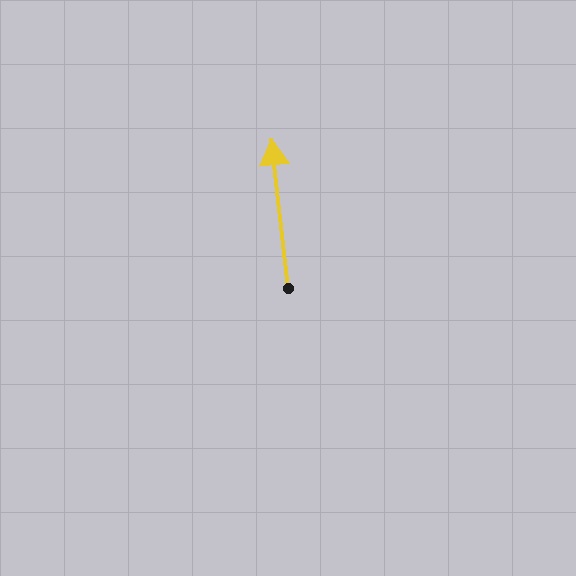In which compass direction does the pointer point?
North.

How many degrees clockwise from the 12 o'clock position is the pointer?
Approximately 354 degrees.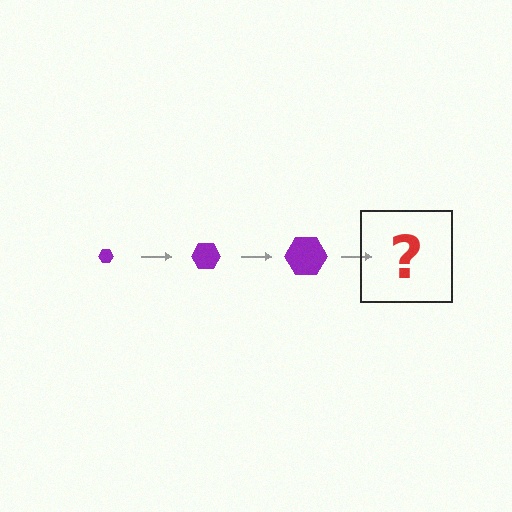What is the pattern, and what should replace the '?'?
The pattern is that the hexagon gets progressively larger each step. The '?' should be a purple hexagon, larger than the previous one.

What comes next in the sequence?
The next element should be a purple hexagon, larger than the previous one.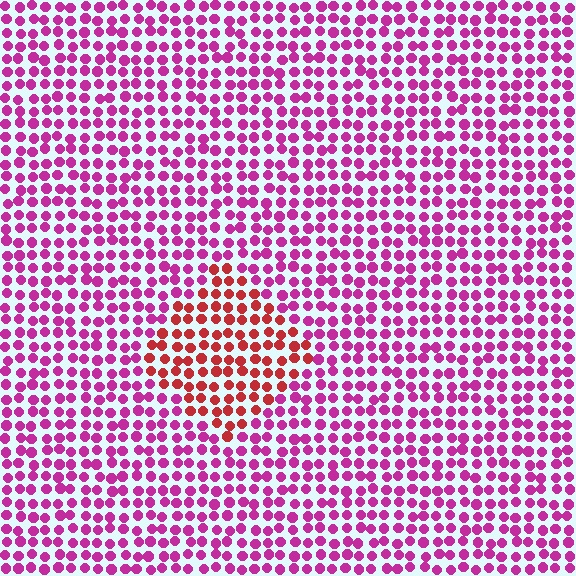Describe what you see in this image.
The image is filled with small magenta elements in a uniform arrangement. A diamond-shaped region is visible where the elements are tinted to a slightly different hue, forming a subtle color boundary.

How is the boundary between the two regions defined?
The boundary is defined purely by a slight shift in hue (about 42 degrees). Spacing, size, and orientation are identical on both sides.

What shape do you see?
I see a diamond.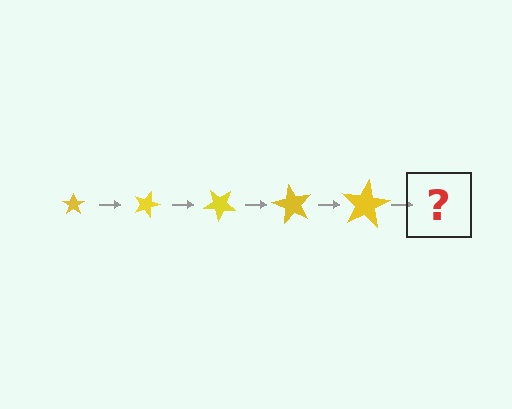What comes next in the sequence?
The next element should be a star, larger than the previous one and rotated 100 degrees from the start.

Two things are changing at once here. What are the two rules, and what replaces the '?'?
The two rules are that the star grows larger each step and it rotates 20 degrees each step. The '?' should be a star, larger than the previous one and rotated 100 degrees from the start.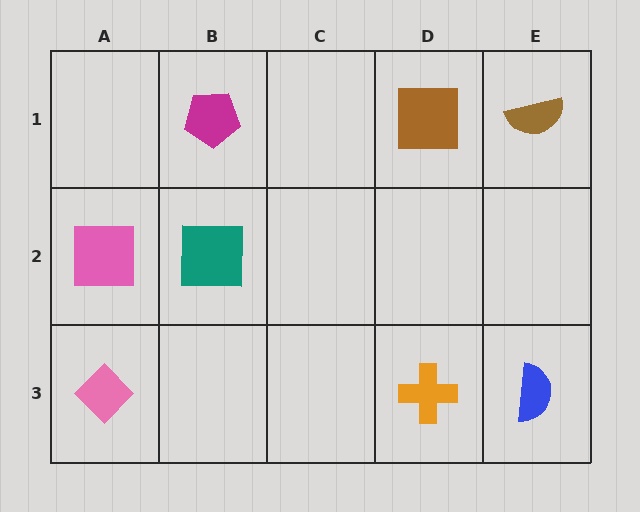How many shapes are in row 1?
3 shapes.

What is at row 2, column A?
A pink square.